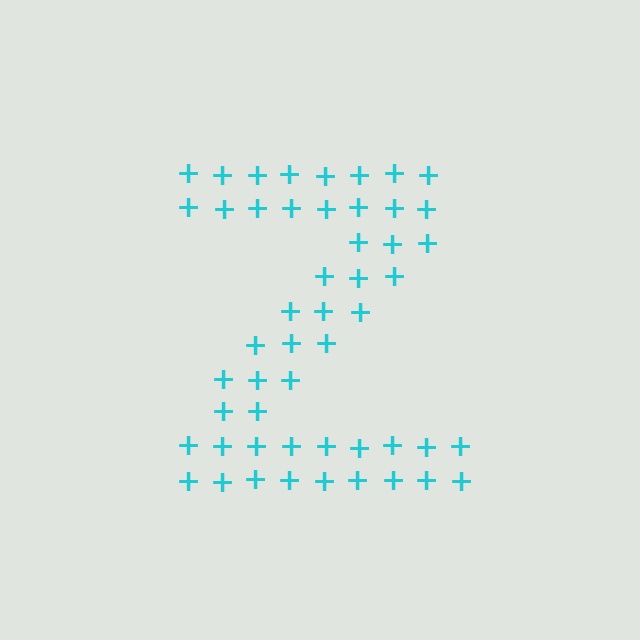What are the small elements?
The small elements are plus signs.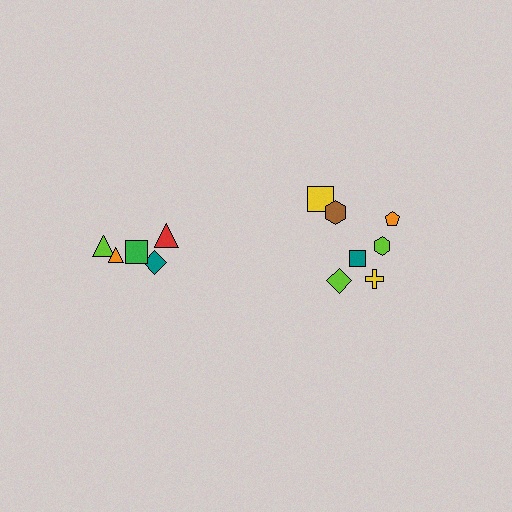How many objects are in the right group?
There are 7 objects.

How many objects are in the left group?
There are 5 objects.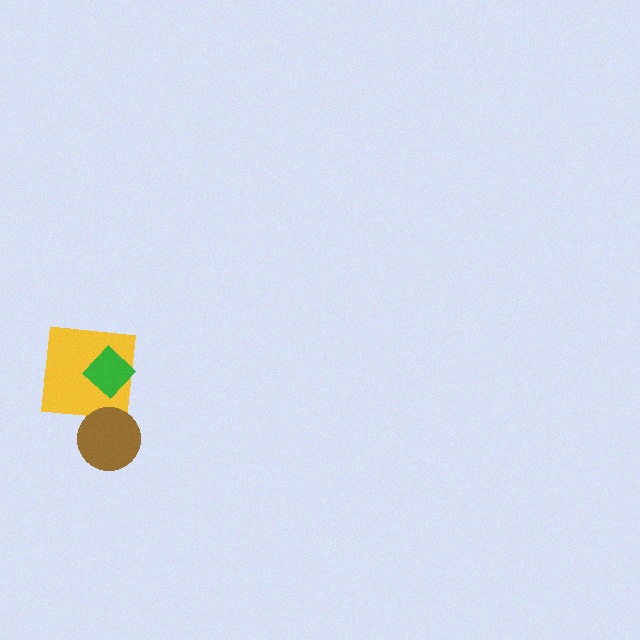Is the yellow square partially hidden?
Yes, it is partially covered by another shape.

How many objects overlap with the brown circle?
0 objects overlap with the brown circle.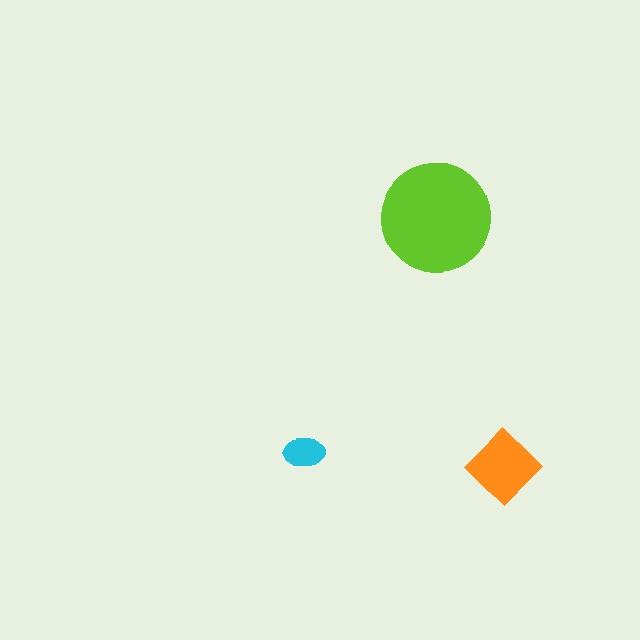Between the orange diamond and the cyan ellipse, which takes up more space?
The orange diamond.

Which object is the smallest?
The cyan ellipse.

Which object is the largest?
The lime circle.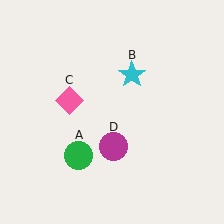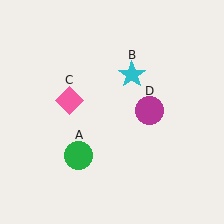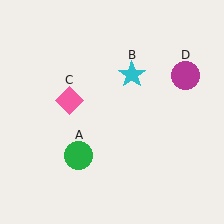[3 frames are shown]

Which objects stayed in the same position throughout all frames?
Green circle (object A) and cyan star (object B) and pink diamond (object C) remained stationary.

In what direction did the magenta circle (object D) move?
The magenta circle (object D) moved up and to the right.